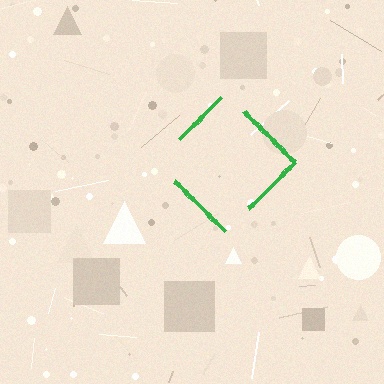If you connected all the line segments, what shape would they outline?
They would outline a diamond.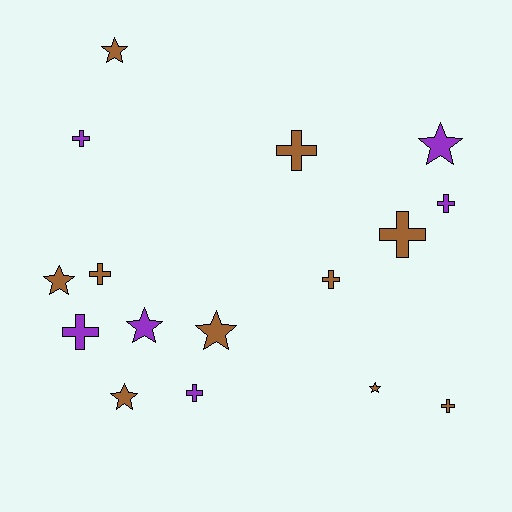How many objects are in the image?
There are 16 objects.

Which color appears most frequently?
Brown, with 10 objects.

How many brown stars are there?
There are 5 brown stars.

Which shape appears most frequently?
Cross, with 9 objects.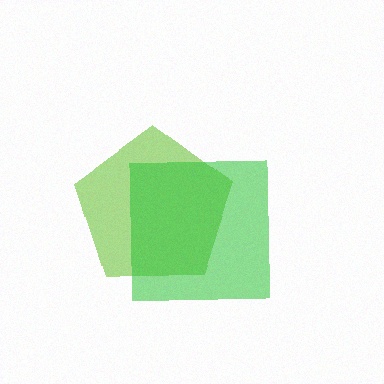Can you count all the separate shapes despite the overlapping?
Yes, there are 2 separate shapes.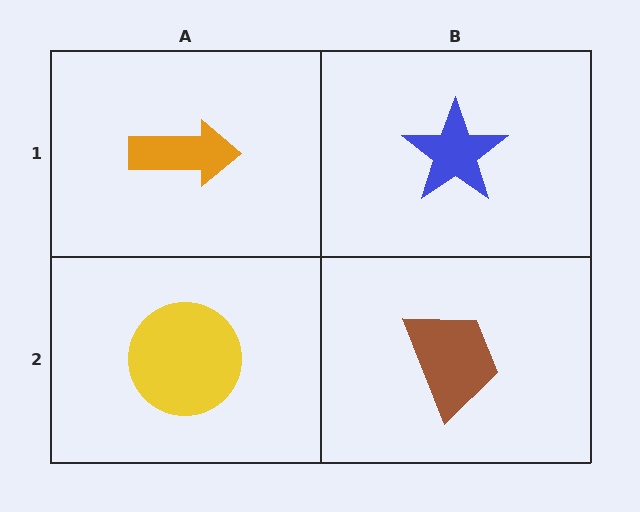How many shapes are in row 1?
2 shapes.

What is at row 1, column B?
A blue star.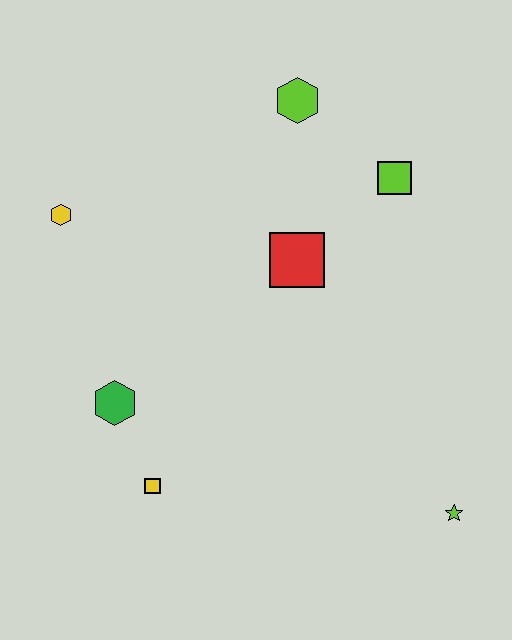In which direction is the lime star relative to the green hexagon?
The lime star is to the right of the green hexagon.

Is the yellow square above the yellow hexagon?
No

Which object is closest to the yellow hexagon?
The green hexagon is closest to the yellow hexagon.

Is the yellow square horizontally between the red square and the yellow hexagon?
Yes